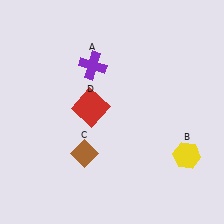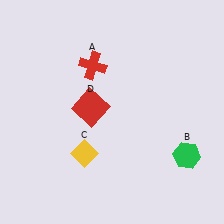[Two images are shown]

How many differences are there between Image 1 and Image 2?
There are 3 differences between the two images.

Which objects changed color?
A changed from purple to red. B changed from yellow to green. C changed from brown to yellow.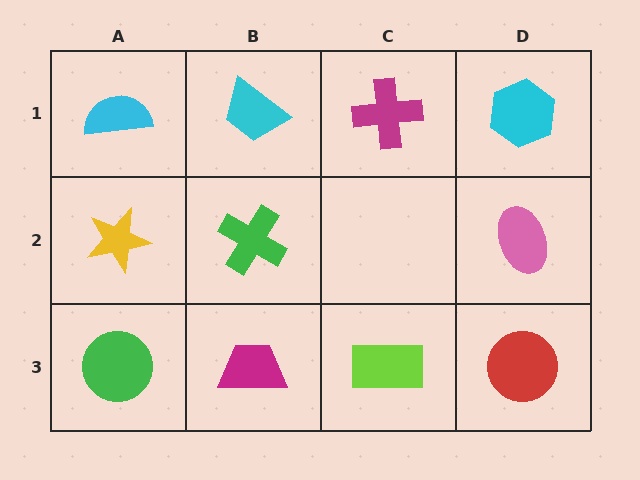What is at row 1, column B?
A cyan trapezoid.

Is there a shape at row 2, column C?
No, that cell is empty.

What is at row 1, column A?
A cyan semicircle.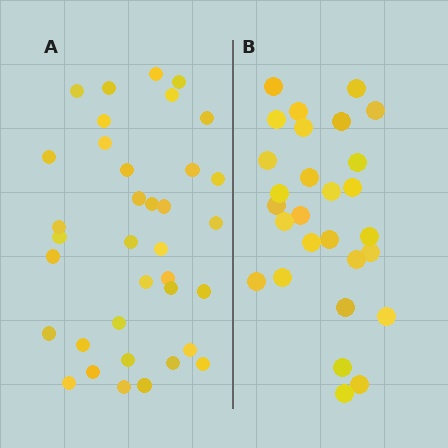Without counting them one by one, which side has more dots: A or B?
Region A (the left region) has more dots.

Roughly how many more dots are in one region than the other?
Region A has roughly 8 or so more dots than region B.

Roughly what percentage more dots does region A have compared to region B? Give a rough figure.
About 30% more.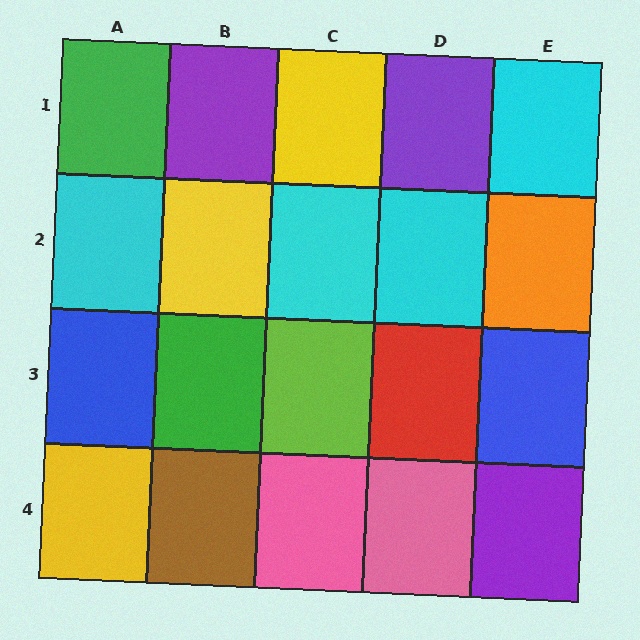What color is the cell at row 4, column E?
Purple.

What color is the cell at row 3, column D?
Red.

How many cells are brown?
1 cell is brown.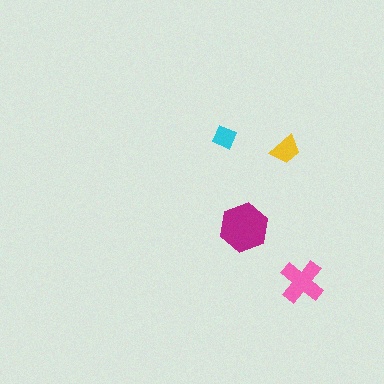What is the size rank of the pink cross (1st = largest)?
2nd.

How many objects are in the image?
There are 4 objects in the image.